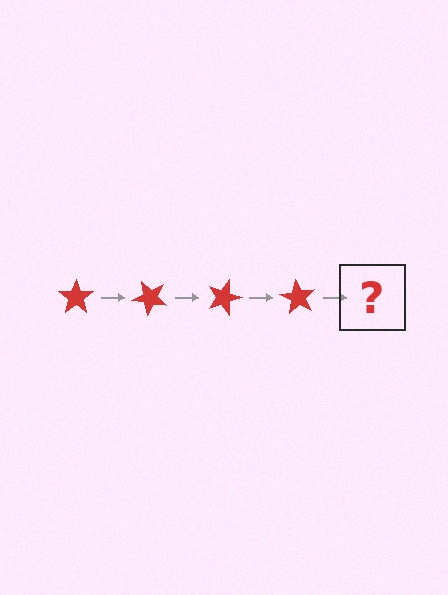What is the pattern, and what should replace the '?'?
The pattern is that the star rotates 45 degrees each step. The '?' should be a red star rotated 180 degrees.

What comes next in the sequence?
The next element should be a red star rotated 180 degrees.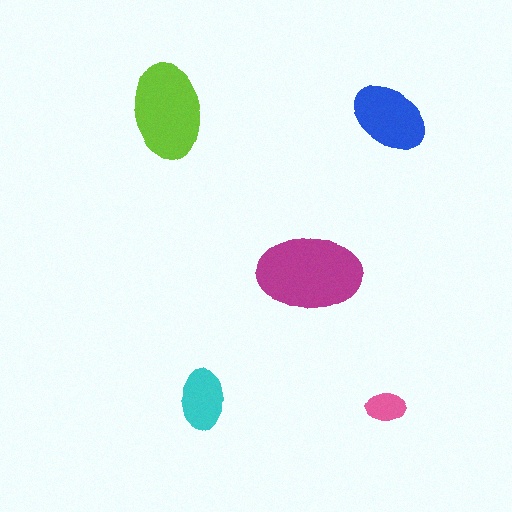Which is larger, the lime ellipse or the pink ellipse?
The lime one.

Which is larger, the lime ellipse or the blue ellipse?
The lime one.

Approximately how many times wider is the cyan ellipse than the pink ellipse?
About 1.5 times wider.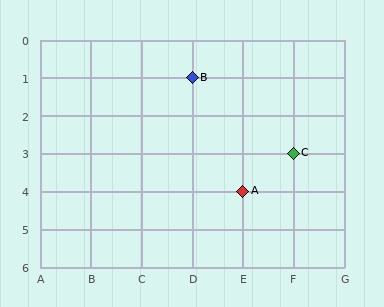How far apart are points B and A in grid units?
Points B and A are 1 column and 3 rows apart (about 3.2 grid units diagonally).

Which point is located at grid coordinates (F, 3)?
Point C is at (F, 3).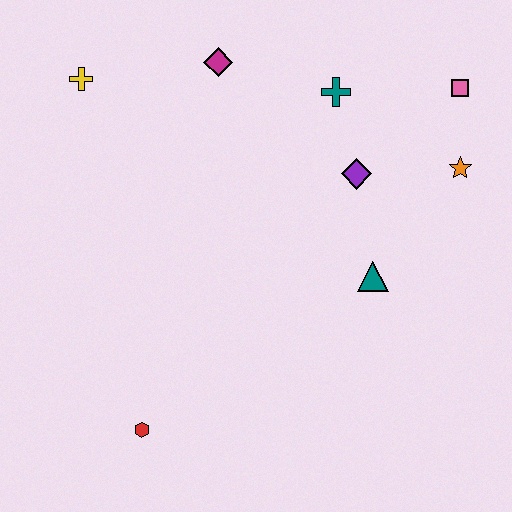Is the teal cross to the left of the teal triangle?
Yes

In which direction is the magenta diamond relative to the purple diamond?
The magenta diamond is to the left of the purple diamond.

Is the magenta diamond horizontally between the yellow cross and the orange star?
Yes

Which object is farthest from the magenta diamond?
The red hexagon is farthest from the magenta diamond.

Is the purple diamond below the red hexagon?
No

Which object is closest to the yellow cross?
The magenta diamond is closest to the yellow cross.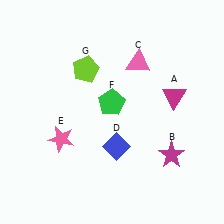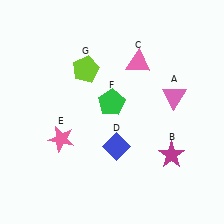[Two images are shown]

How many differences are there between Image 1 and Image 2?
There is 1 difference between the two images.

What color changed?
The triangle (A) changed from magenta in Image 1 to pink in Image 2.